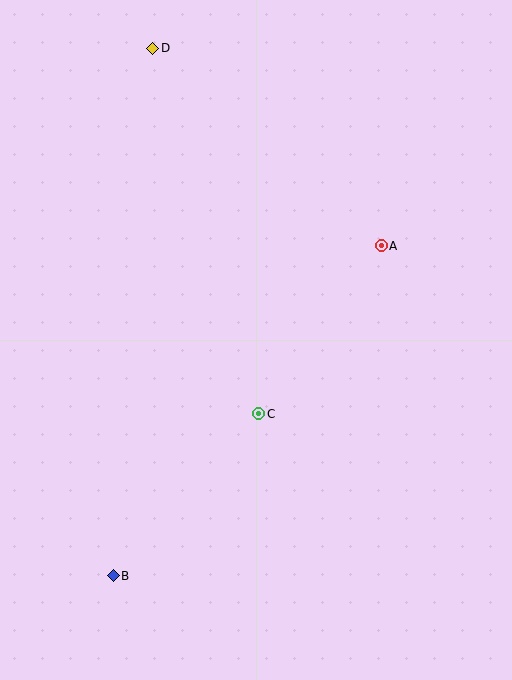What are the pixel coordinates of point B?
Point B is at (113, 576).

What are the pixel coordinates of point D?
Point D is at (153, 48).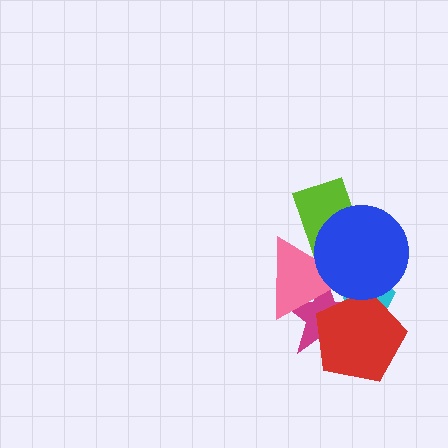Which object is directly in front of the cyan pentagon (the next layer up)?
The magenta star is directly in front of the cyan pentagon.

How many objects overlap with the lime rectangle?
2 objects overlap with the lime rectangle.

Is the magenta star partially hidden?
Yes, it is partially covered by another shape.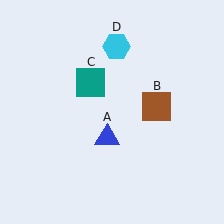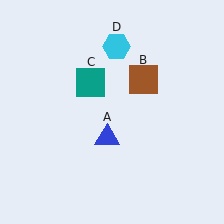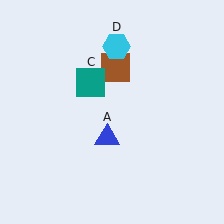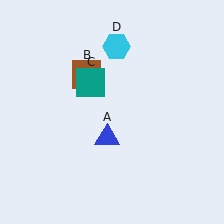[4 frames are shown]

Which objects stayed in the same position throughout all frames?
Blue triangle (object A) and teal square (object C) and cyan hexagon (object D) remained stationary.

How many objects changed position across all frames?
1 object changed position: brown square (object B).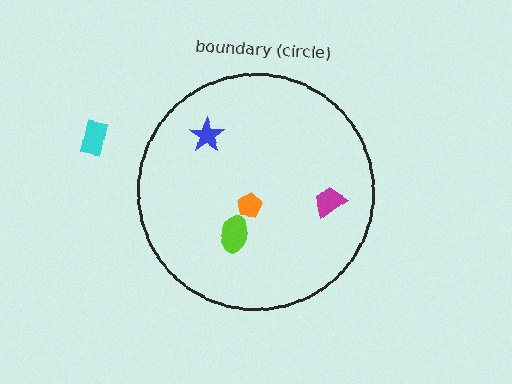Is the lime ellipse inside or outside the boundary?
Inside.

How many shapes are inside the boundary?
4 inside, 1 outside.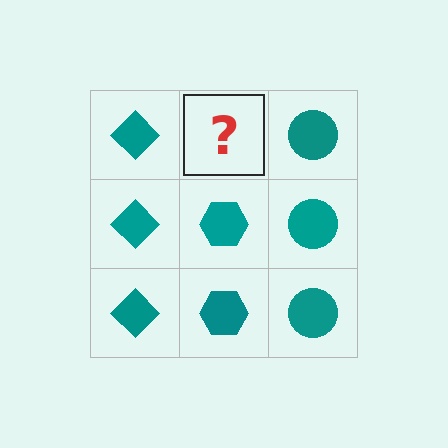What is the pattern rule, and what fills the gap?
The rule is that each column has a consistent shape. The gap should be filled with a teal hexagon.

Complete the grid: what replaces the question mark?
The question mark should be replaced with a teal hexagon.